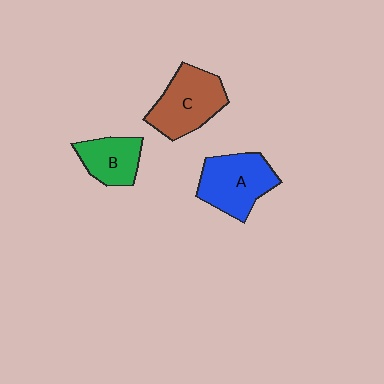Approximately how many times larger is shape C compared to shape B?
Approximately 1.5 times.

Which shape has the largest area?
Shape C (brown).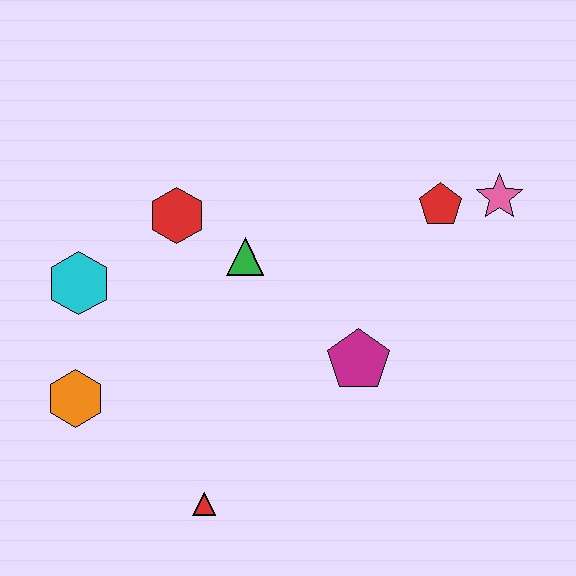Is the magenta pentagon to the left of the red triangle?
No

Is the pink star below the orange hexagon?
No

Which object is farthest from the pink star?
The orange hexagon is farthest from the pink star.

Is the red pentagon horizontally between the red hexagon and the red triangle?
No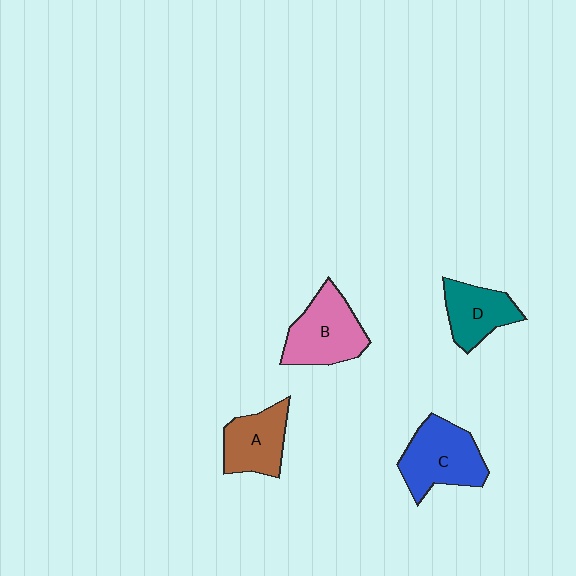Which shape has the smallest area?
Shape D (teal).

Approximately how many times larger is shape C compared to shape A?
Approximately 1.3 times.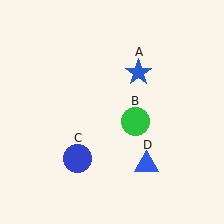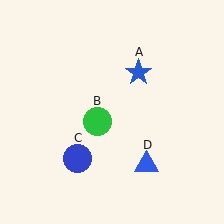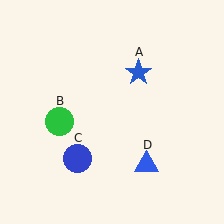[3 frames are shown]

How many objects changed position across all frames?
1 object changed position: green circle (object B).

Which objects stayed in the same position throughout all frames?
Blue star (object A) and blue circle (object C) and blue triangle (object D) remained stationary.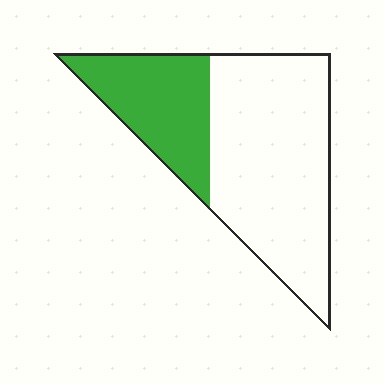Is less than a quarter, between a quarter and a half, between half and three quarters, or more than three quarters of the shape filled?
Between a quarter and a half.